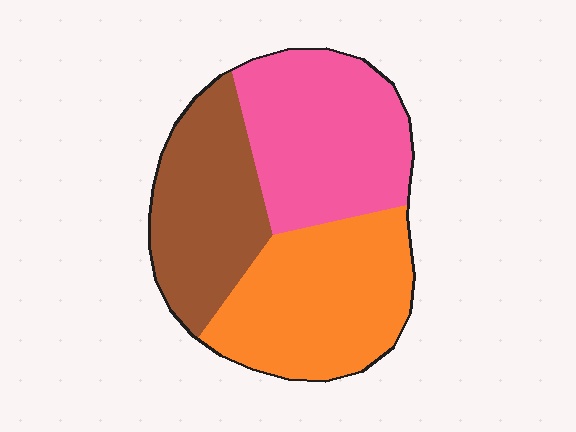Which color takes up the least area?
Brown, at roughly 30%.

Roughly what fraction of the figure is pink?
Pink covers about 35% of the figure.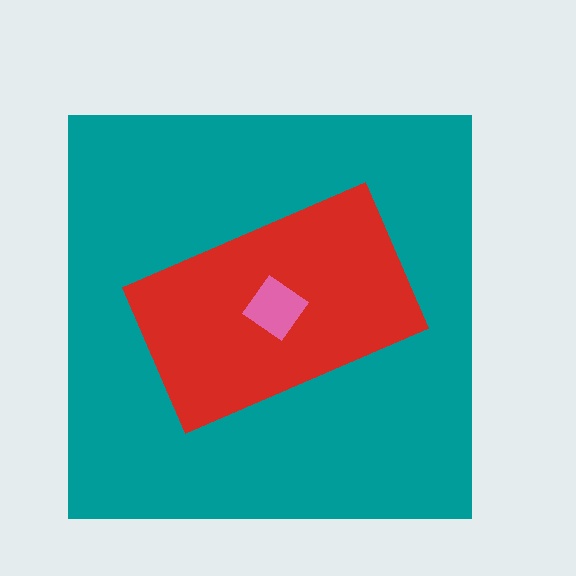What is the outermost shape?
The teal square.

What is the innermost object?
The pink diamond.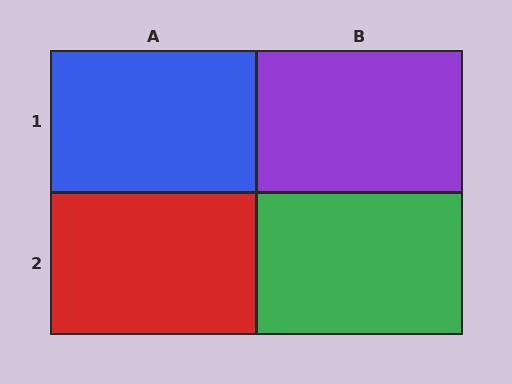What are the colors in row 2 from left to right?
Red, green.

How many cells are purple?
1 cell is purple.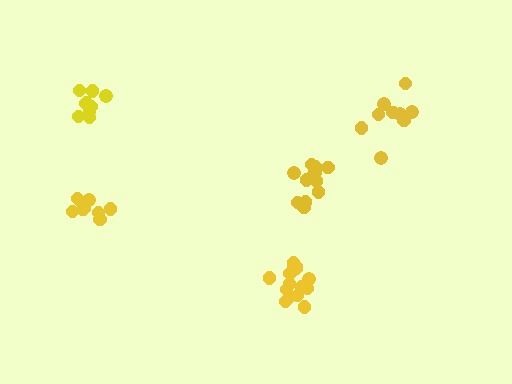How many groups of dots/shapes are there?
There are 5 groups.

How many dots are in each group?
Group 1: 9 dots, Group 2: 9 dots, Group 3: 9 dots, Group 4: 15 dots, Group 5: 12 dots (54 total).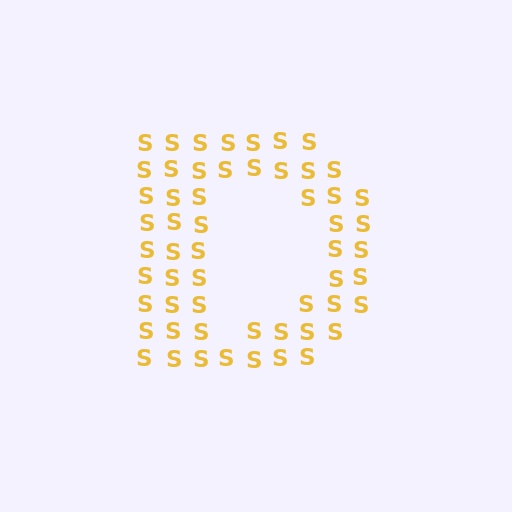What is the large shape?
The large shape is the letter D.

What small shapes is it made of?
It is made of small letter S's.